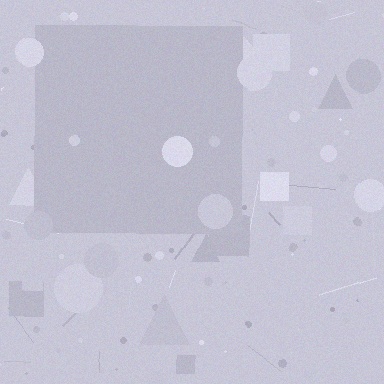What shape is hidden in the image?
A square is hidden in the image.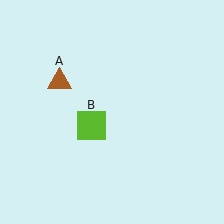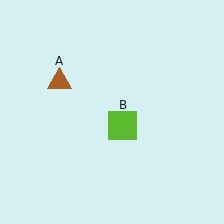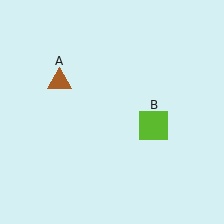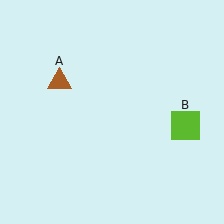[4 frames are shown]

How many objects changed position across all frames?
1 object changed position: lime square (object B).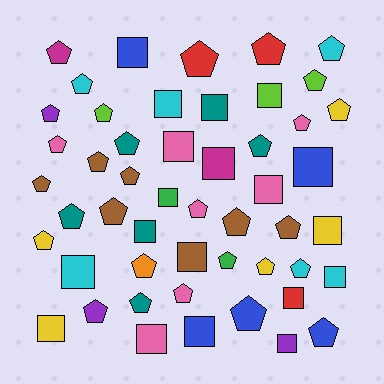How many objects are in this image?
There are 50 objects.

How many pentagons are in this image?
There are 31 pentagons.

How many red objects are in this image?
There are 3 red objects.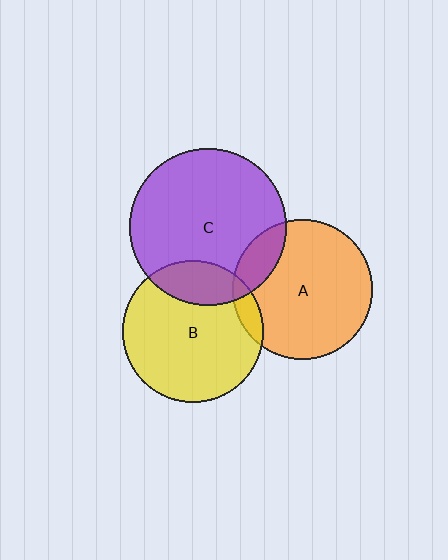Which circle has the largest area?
Circle C (purple).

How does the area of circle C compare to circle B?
Approximately 1.2 times.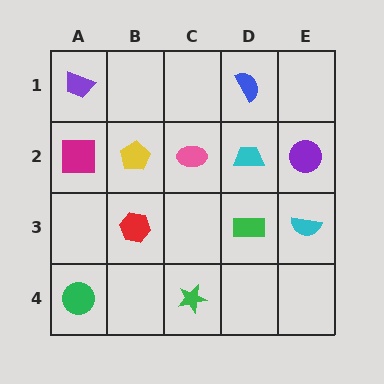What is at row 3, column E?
A cyan semicircle.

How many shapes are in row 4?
2 shapes.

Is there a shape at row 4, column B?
No, that cell is empty.